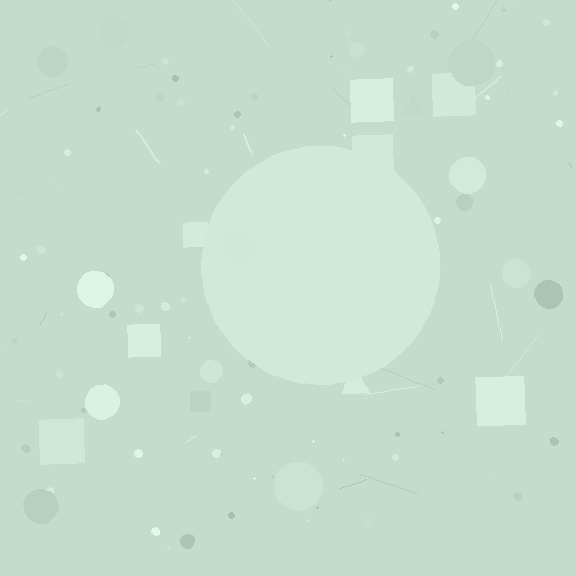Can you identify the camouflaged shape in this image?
The camouflaged shape is a circle.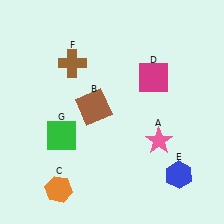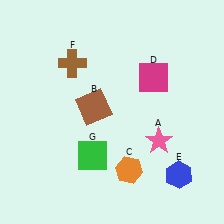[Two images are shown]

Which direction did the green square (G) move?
The green square (G) moved right.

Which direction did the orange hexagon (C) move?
The orange hexagon (C) moved right.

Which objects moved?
The objects that moved are: the orange hexagon (C), the green square (G).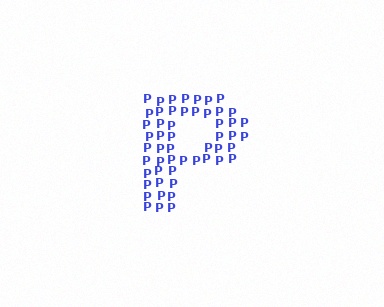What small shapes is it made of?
It is made of small letter P's.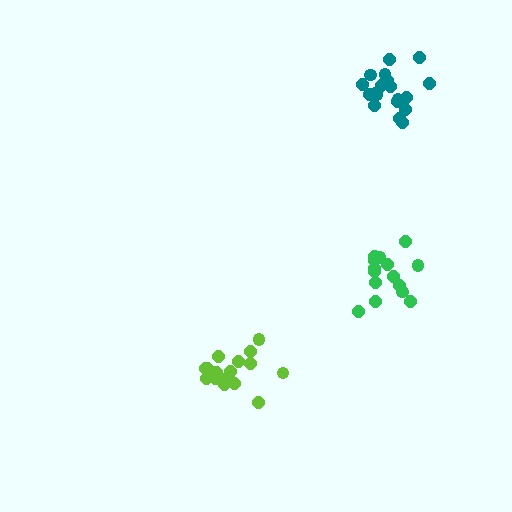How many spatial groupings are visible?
There are 3 spatial groupings.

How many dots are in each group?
Group 1: 20 dots, Group 2: 18 dots, Group 3: 15 dots (53 total).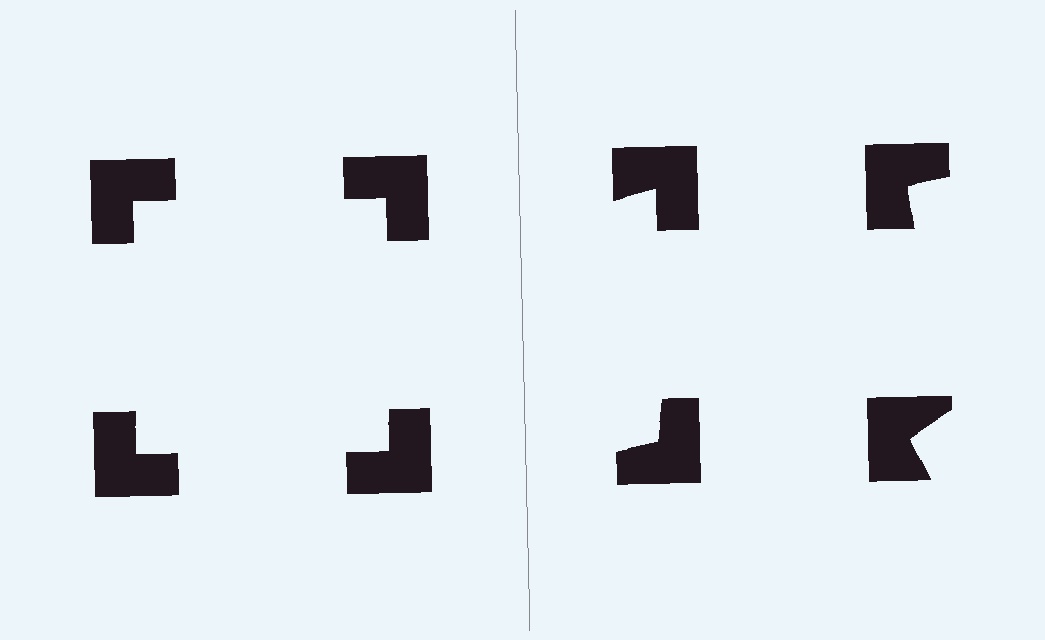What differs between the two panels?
The notched squares are positioned identically on both sides; only the wedge orientations differ. On the left they align to a square; on the right they are misaligned.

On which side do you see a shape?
An illusory square appears on the left side. On the right side the wedge cuts are rotated, so no coherent shape forms.